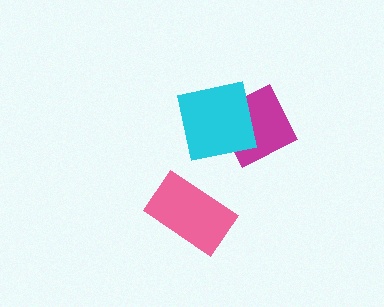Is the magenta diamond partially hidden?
Yes, it is partially covered by another shape.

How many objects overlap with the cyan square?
1 object overlaps with the cyan square.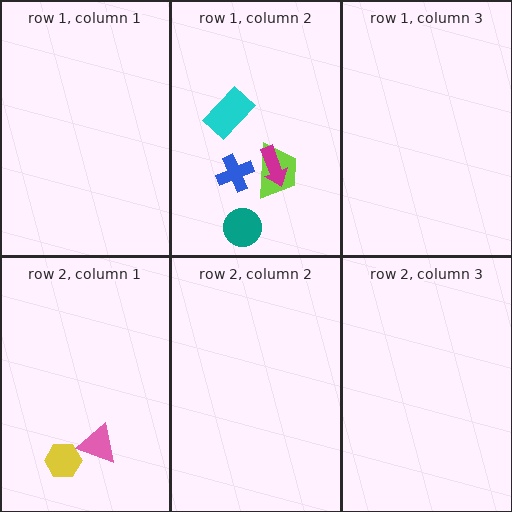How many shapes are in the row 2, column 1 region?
2.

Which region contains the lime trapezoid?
The row 1, column 2 region.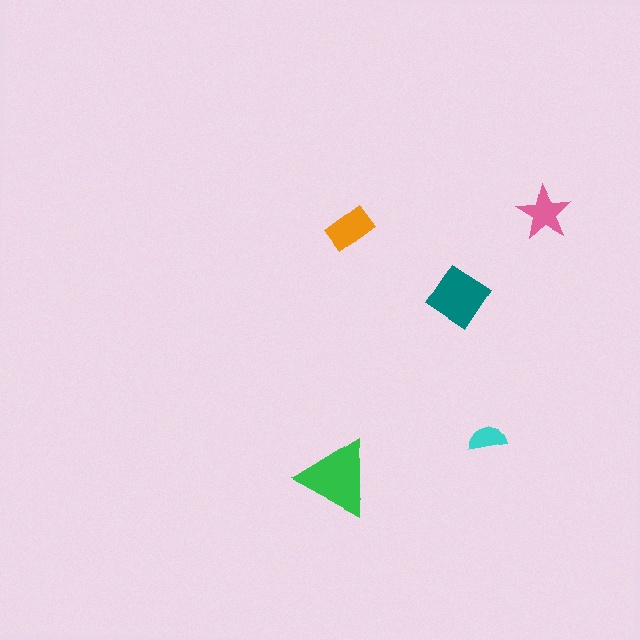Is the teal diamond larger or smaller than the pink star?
Larger.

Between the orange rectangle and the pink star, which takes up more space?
The orange rectangle.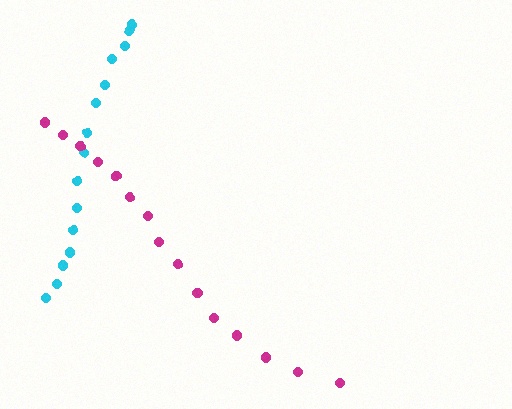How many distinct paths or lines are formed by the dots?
There are 2 distinct paths.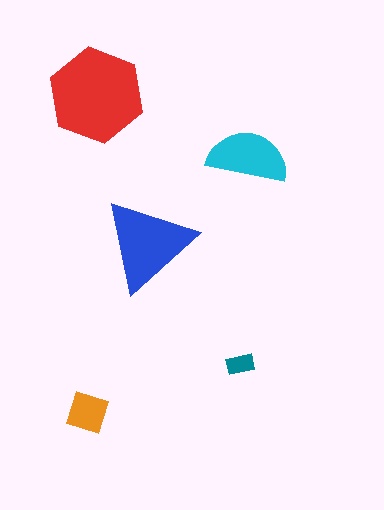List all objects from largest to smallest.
The red hexagon, the blue triangle, the cyan semicircle, the orange diamond, the teal rectangle.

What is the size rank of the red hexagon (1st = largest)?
1st.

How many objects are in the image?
There are 5 objects in the image.